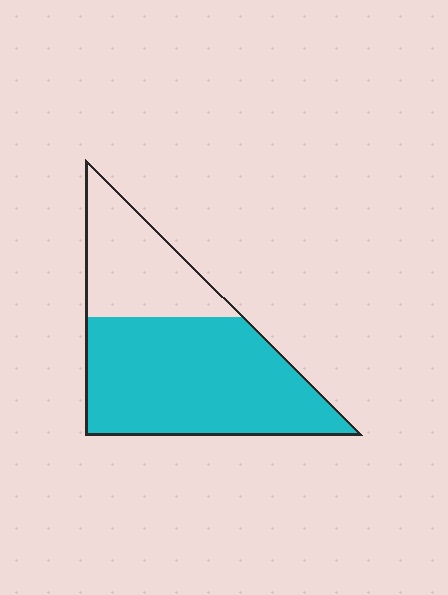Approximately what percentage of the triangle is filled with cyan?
Approximately 65%.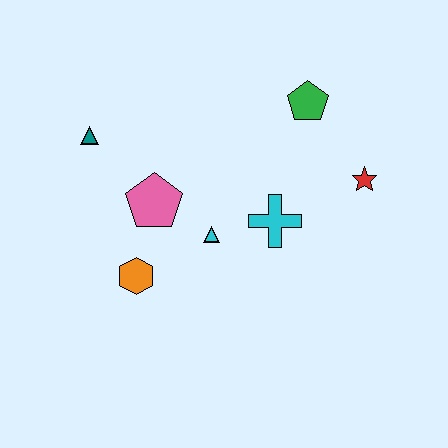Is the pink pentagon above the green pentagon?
No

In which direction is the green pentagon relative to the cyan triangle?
The green pentagon is above the cyan triangle.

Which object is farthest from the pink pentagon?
The red star is farthest from the pink pentagon.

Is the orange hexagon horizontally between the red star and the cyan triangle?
No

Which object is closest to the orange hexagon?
The pink pentagon is closest to the orange hexagon.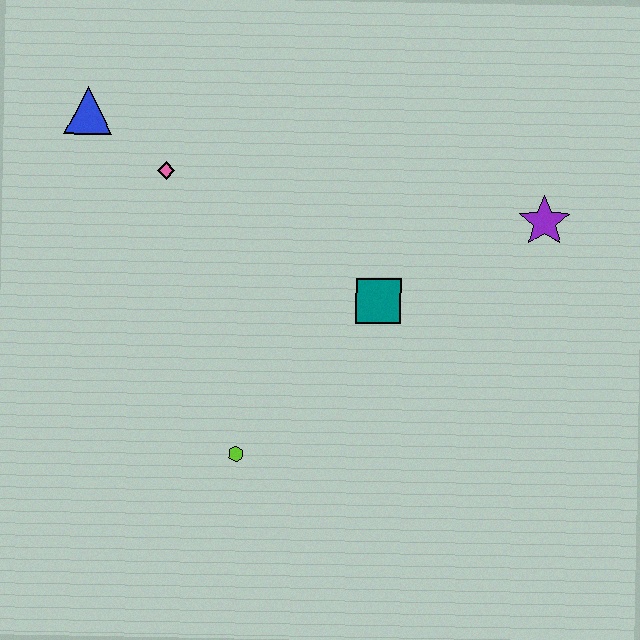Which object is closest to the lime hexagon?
The teal square is closest to the lime hexagon.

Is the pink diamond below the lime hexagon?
No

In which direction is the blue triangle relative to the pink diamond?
The blue triangle is to the left of the pink diamond.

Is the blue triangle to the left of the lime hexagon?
Yes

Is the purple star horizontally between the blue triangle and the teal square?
No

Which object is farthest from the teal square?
The blue triangle is farthest from the teal square.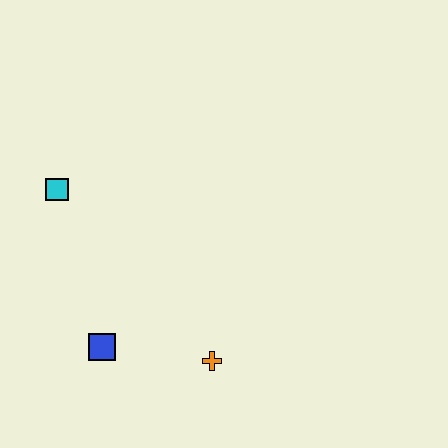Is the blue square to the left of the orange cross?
Yes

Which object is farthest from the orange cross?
The cyan square is farthest from the orange cross.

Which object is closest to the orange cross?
The blue square is closest to the orange cross.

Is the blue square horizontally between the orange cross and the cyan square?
Yes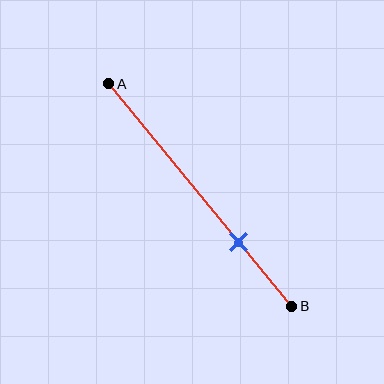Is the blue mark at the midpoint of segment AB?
No, the mark is at about 70% from A, not at the 50% midpoint.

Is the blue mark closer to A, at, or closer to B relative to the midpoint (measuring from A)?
The blue mark is closer to point B than the midpoint of segment AB.